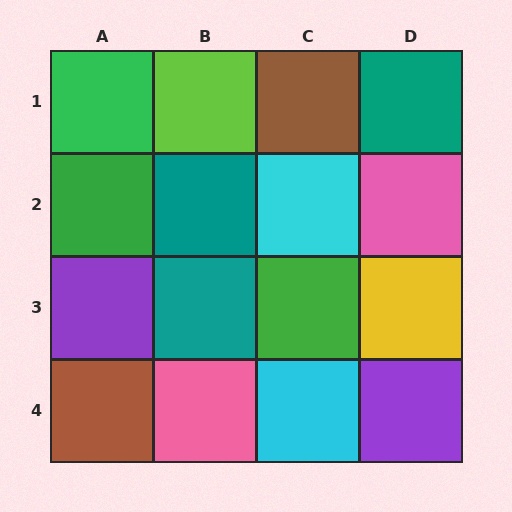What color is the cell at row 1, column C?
Brown.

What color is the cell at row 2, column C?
Cyan.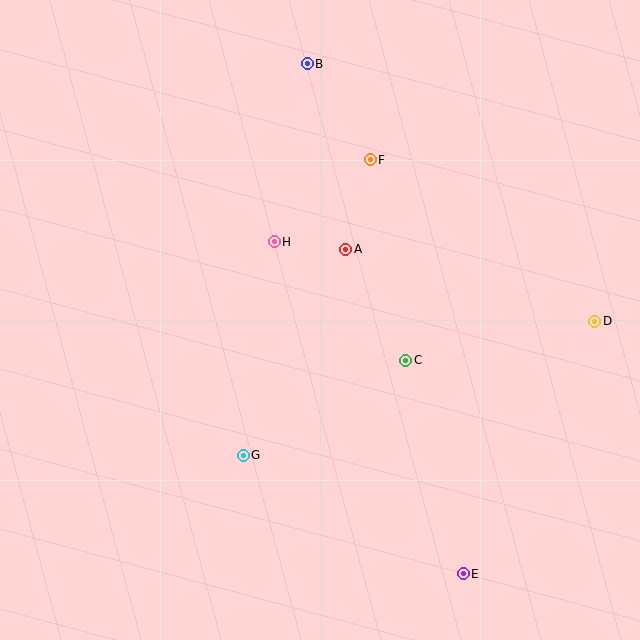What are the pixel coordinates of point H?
Point H is at (274, 242).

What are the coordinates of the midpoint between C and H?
The midpoint between C and H is at (340, 301).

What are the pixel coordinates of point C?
Point C is at (406, 360).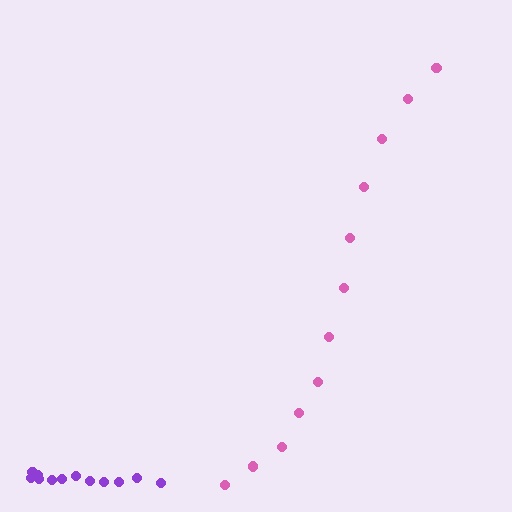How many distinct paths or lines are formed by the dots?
There are 2 distinct paths.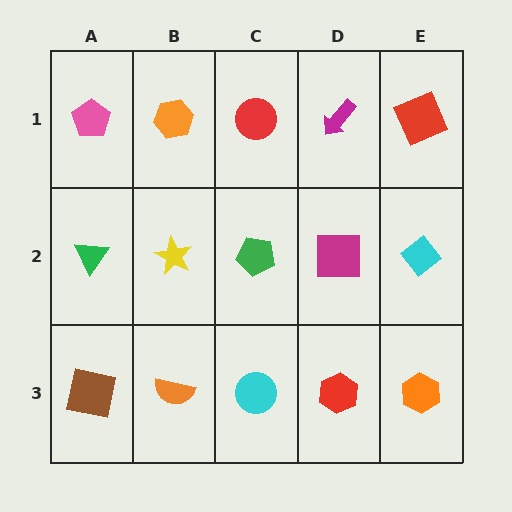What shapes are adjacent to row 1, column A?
A green triangle (row 2, column A), an orange hexagon (row 1, column B).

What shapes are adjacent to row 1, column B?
A yellow star (row 2, column B), a pink pentagon (row 1, column A), a red circle (row 1, column C).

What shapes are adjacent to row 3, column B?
A yellow star (row 2, column B), a brown square (row 3, column A), a cyan circle (row 3, column C).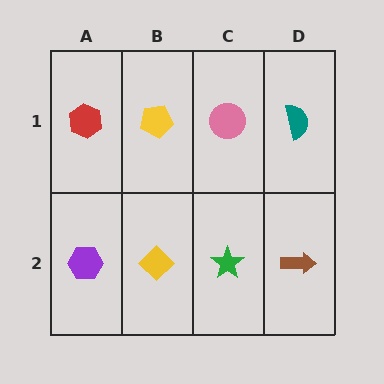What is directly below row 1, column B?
A yellow diamond.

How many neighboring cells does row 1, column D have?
2.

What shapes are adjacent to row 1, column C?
A green star (row 2, column C), a yellow pentagon (row 1, column B), a teal semicircle (row 1, column D).